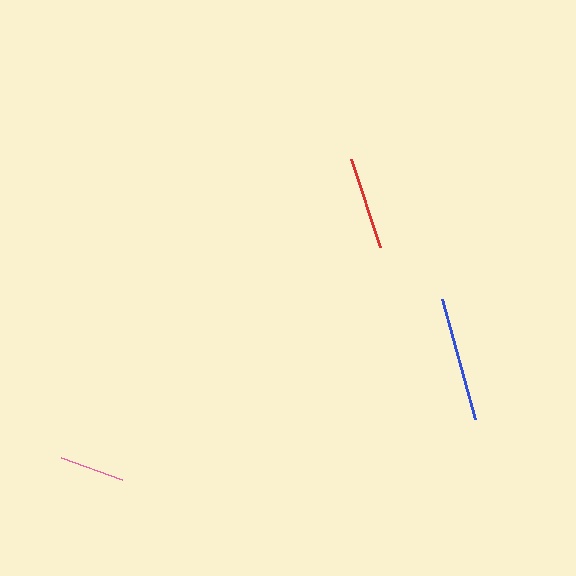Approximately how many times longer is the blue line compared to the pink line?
The blue line is approximately 1.9 times the length of the pink line.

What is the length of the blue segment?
The blue segment is approximately 124 pixels long.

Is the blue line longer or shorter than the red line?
The blue line is longer than the red line.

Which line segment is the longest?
The blue line is the longest at approximately 124 pixels.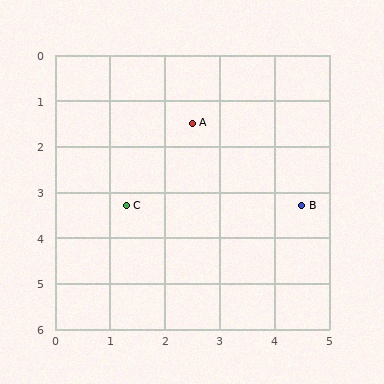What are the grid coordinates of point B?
Point B is at approximately (4.5, 3.3).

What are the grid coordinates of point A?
Point A is at approximately (2.5, 1.5).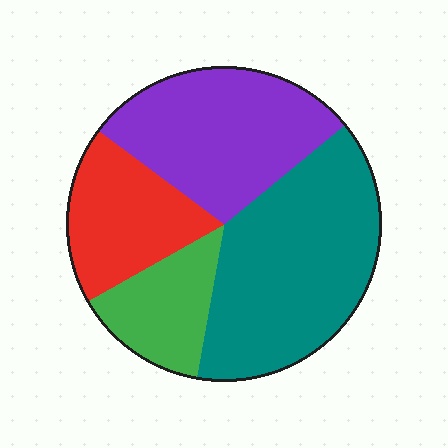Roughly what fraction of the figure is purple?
Purple takes up about one quarter (1/4) of the figure.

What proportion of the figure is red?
Red takes up about one fifth (1/5) of the figure.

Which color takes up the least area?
Green, at roughly 15%.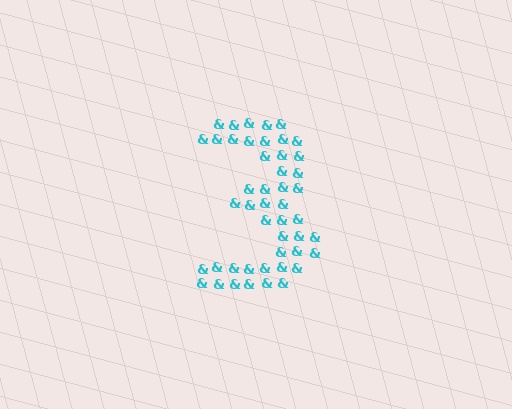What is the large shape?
The large shape is the digit 3.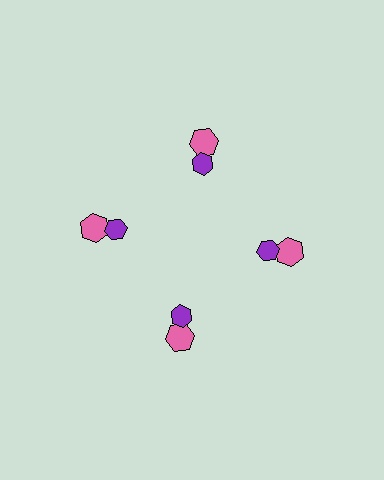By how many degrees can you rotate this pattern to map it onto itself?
The pattern maps onto itself every 90 degrees of rotation.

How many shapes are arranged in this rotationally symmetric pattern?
There are 8 shapes, arranged in 4 groups of 2.